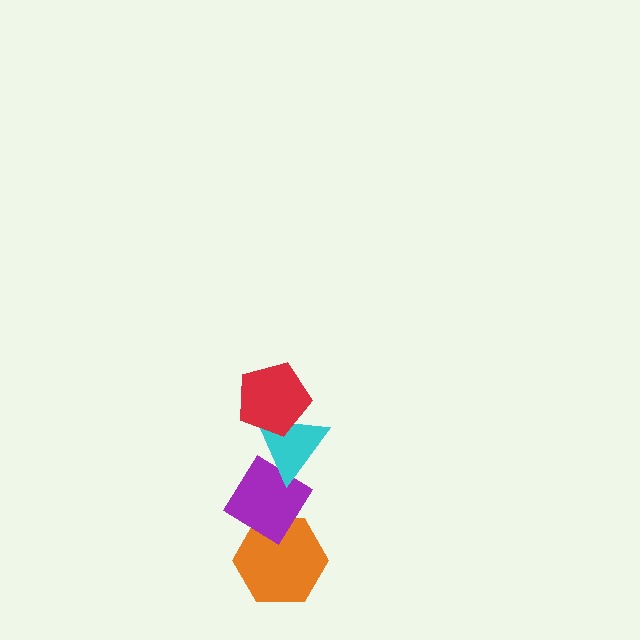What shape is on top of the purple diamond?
The cyan triangle is on top of the purple diamond.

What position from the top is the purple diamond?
The purple diamond is 3rd from the top.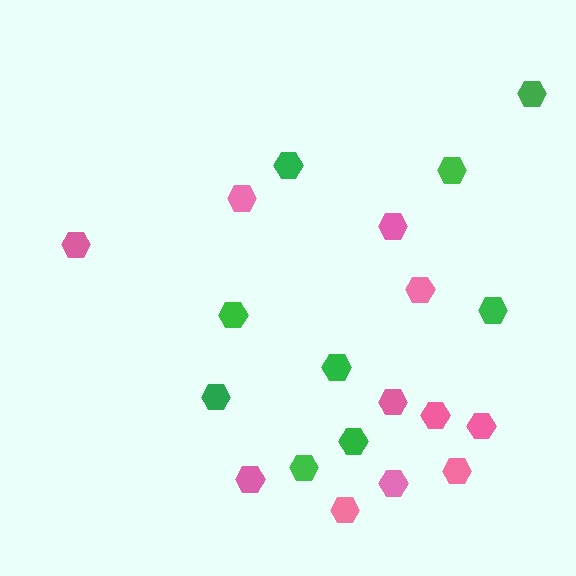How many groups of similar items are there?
There are 2 groups: one group of green hexagons (9) and one group of pink hexagons (11).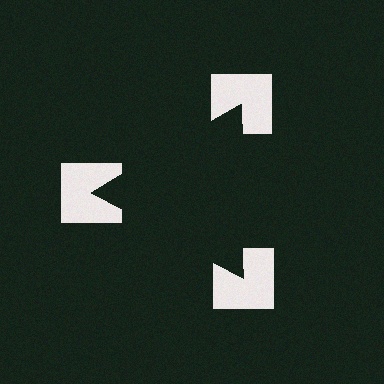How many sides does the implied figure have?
3 sides.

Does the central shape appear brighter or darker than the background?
It typically appears slightly darker than the background, even though no actual brightness change is drawn.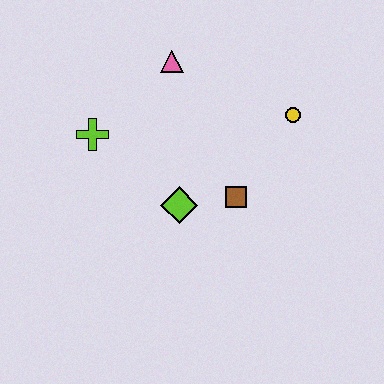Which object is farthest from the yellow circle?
The lime cross is farthest from the yellow circle.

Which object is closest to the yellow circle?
The brown square is closest to the yellow circle.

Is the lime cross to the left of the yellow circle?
Yes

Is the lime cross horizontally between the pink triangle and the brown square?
No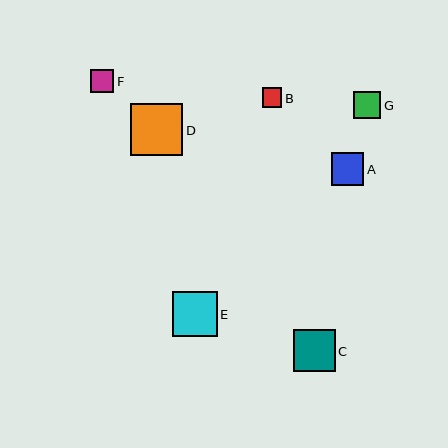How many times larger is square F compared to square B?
Square F is approximately 1.2 times the size of square B.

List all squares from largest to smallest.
From largest to smallest: D, E, C, A, G, F, B.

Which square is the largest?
Square D is the largest with a size of approximately 52 pixels.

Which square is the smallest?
Square B is the smallest with a size of approximately 19 pixels.